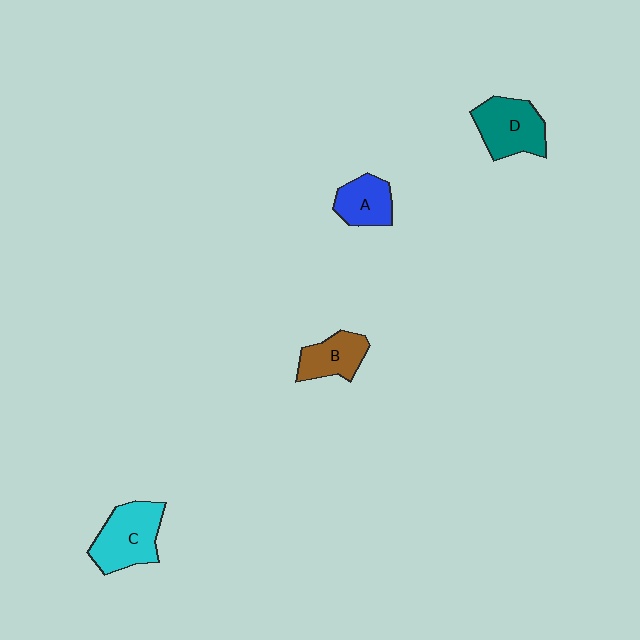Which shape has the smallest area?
Shape A (blue).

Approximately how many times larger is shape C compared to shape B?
Approximately 1.5 times.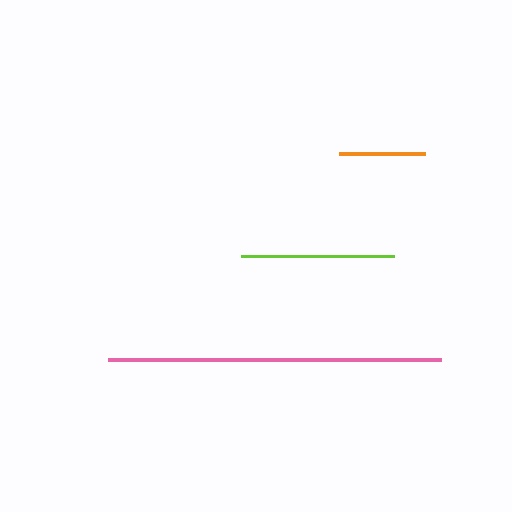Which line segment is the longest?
The pink line is the longest at approximately 333 pixels.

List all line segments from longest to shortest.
From longest to shortest: pink, lime, orange.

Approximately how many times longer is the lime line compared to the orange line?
The lime line is approximately 1.8 times the length of the orange line.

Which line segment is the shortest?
The orange line is the shortest at approximately 86 pixels.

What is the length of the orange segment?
The orange segment is approximately 86 pixels long.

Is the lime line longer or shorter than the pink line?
The pink line is longer than the lime line.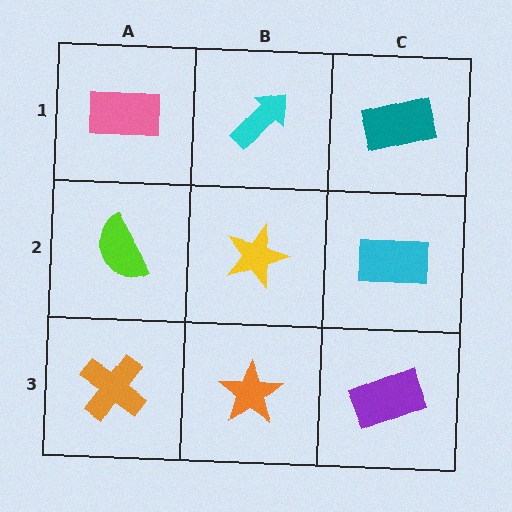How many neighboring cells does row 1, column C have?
2.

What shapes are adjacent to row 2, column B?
A cyan arrow (row 1, column B), an orange star (row 3, column B), a lime semicircle (row 2, column A), a cyan rectangle (row 2, column C).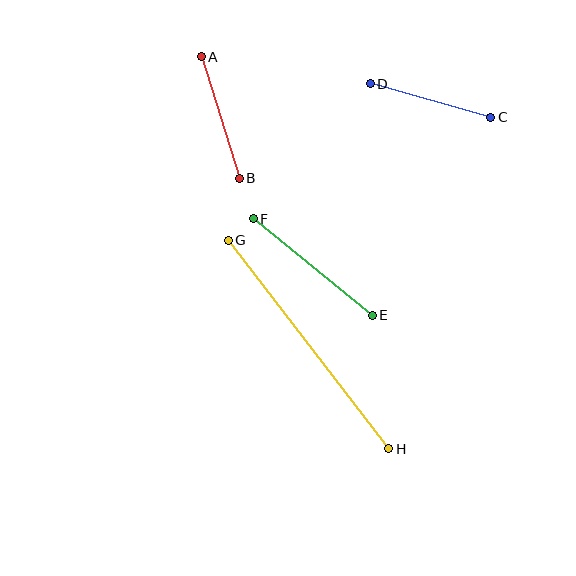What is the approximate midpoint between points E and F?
The midpoint is at approximately (313, 267) pixels.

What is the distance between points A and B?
The distance is approximately 128 pixels.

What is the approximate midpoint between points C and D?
The midpoint is at approximately (431, 100) pixels.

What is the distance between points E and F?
The distance is approximately 153 pixels.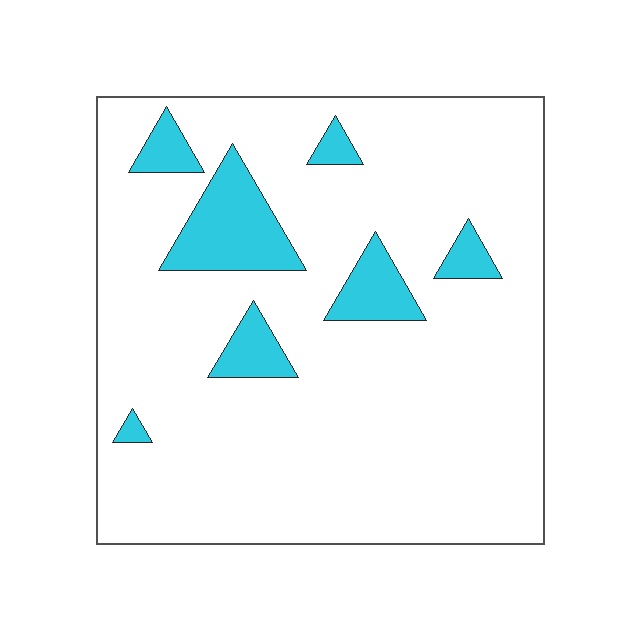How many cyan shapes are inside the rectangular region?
7.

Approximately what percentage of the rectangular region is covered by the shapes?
Approximately 10%.